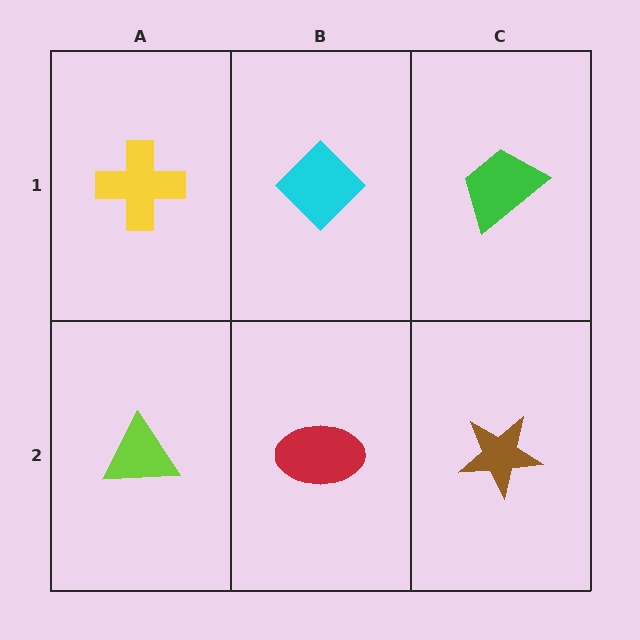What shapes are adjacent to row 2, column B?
A cyan diamond (row 1, column B), a lime triangle (row 2, column A), a brown star (row 2, column C).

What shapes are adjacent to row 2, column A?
A yellow cross (row 1, column A), a red ellipse (row 2, column B).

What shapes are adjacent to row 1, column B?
A red ellipse (row 2, column B), a yellow cross (row 1, column A), a green trapezoid (row 1, column C).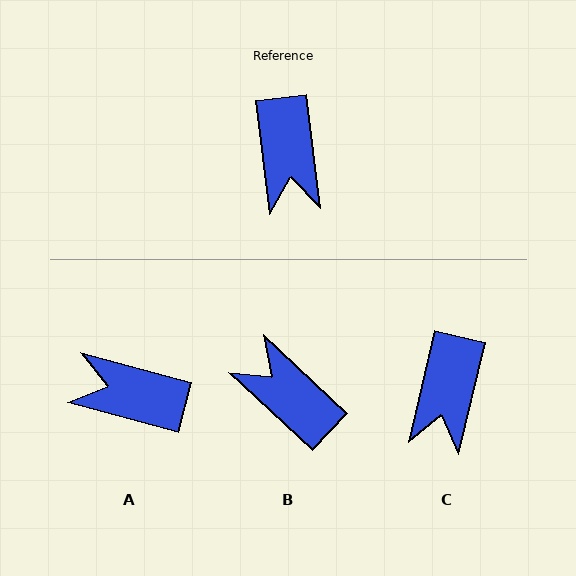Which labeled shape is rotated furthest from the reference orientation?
B, about 140 degrees away.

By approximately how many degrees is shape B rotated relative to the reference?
Approximately 140 degrees clockwise.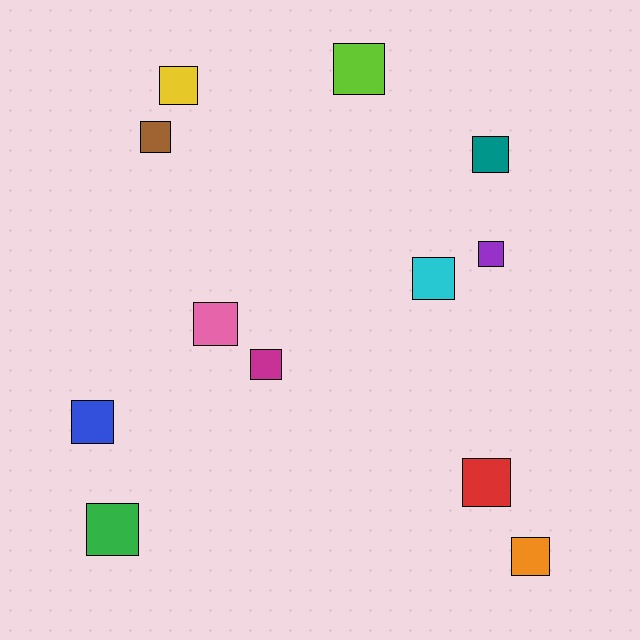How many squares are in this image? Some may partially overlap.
There are 12 squares.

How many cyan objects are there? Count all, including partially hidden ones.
There is 1 cyan object.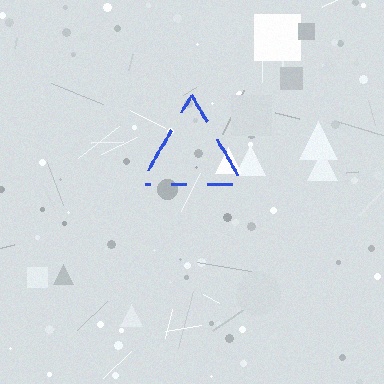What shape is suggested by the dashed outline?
The dashed outline suggests a triangle.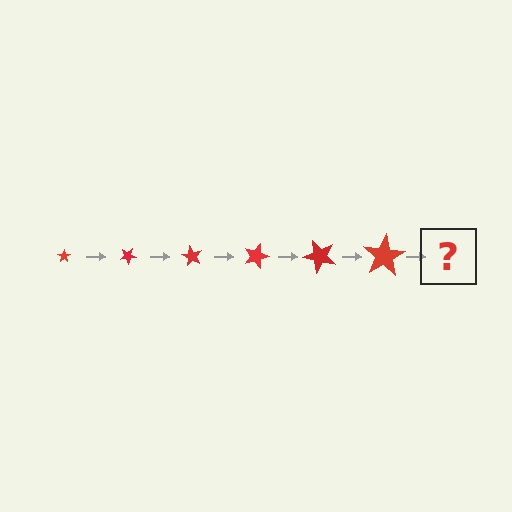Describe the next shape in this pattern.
It should be a star, larger than the previous one and rotated 180 degrees from the start.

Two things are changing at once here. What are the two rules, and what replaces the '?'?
The two rules are that the star grows larger each step and it rotates 30 degrees each step. The '?' should be a star, larger than the previous one and rotated 180 degrees from the start.